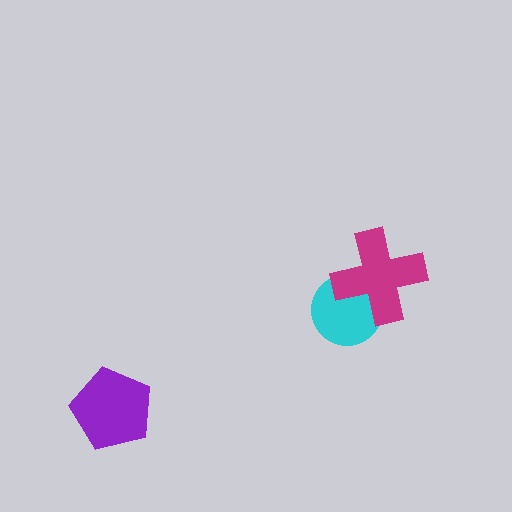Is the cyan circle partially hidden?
Yes, it is partially covered by another shape.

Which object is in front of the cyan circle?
The magenta cross is in front of the cyan circle.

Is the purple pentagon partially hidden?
No, no other shape covers it.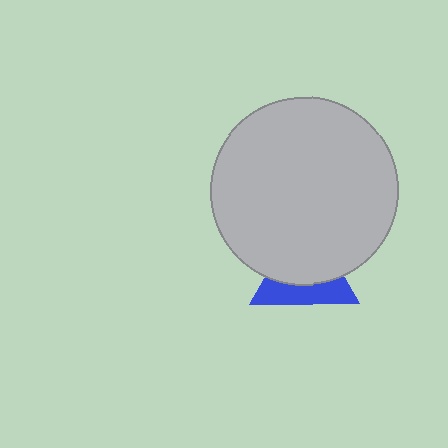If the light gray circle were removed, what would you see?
You would see the complete blue triangle.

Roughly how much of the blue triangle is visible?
A small part of it is visible (roughly 41%).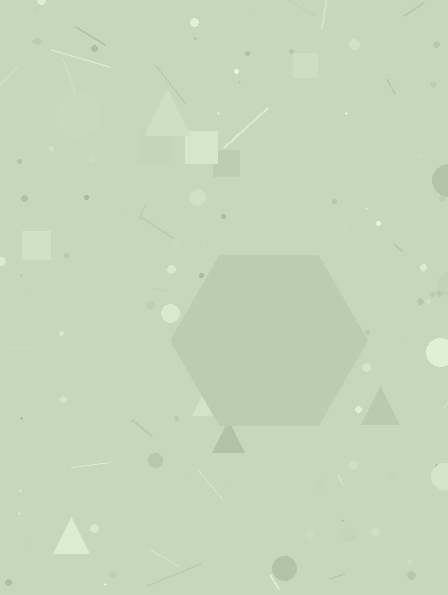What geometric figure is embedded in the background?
A hexagon is embedded in the background.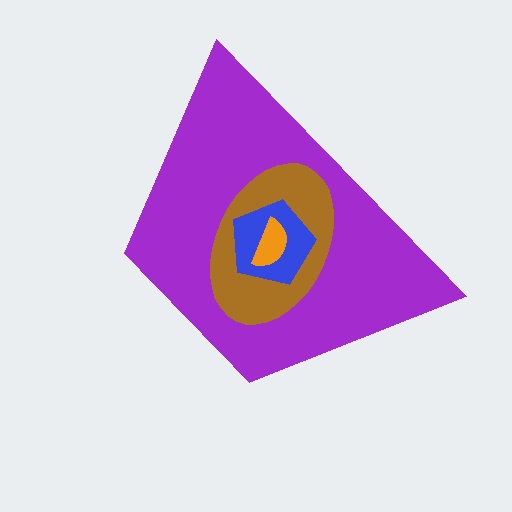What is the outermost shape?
The purple trapezoid.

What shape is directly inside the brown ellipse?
The blue pentagon.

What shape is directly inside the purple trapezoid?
The brown ellipse.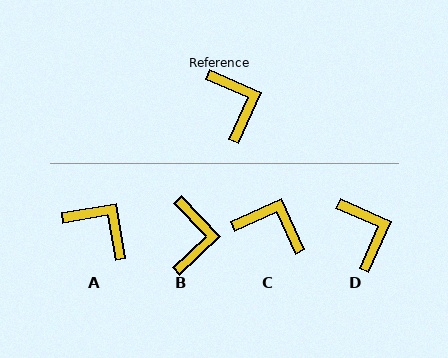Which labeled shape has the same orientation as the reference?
D.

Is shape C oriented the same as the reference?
No, it is off by about 48 degrees.